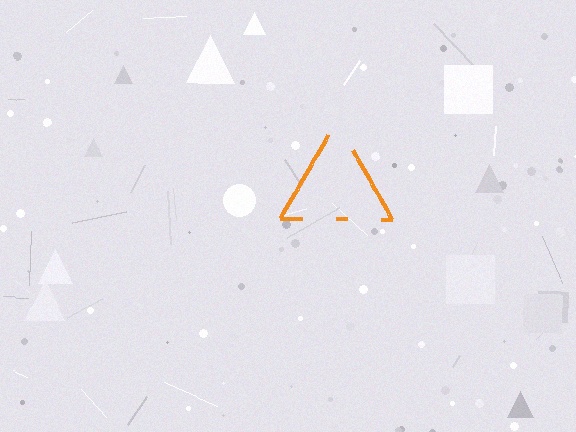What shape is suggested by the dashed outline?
The dashed outline suggests a triangle.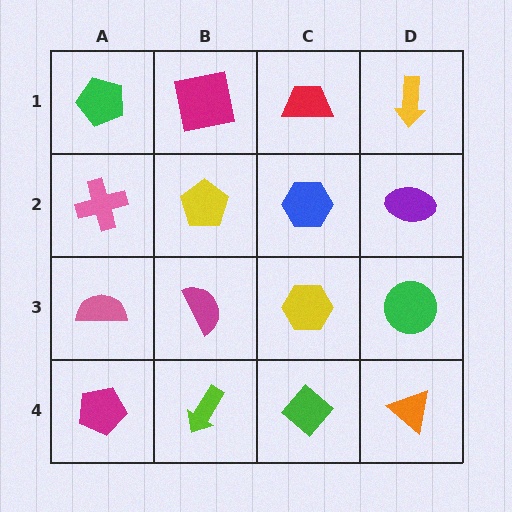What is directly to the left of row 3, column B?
A pink semicircle.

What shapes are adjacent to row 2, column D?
A yellow arrow (row 1, column D), a green circle (row 3, column D), a blue hexagon (row 2, column C).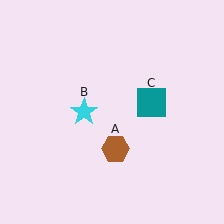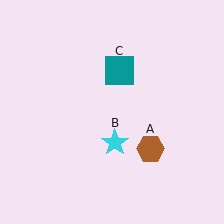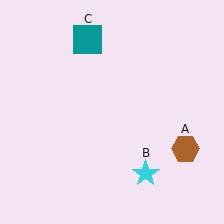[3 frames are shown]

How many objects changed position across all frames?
3 objects changed position: brown hexagon (object A), cyan star (object B), teal square (object C).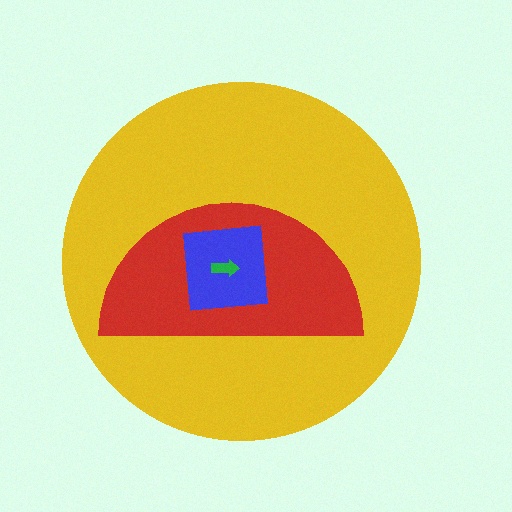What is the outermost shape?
The yellow circle.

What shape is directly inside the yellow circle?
The red semicircle.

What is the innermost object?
The green arrow.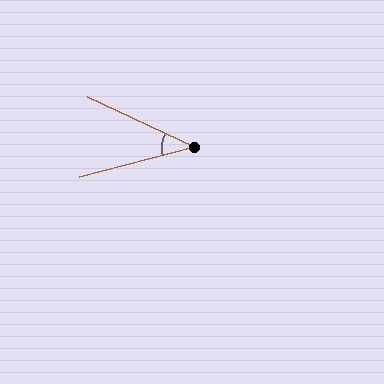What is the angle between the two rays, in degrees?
Approximately 40 degrees.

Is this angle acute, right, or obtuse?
It is acute.